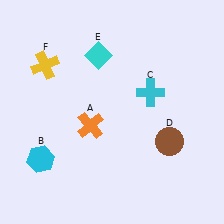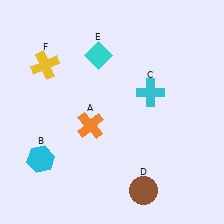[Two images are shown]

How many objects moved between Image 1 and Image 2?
1 object moved between the two images.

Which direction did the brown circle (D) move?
The brown circle (D) moved down.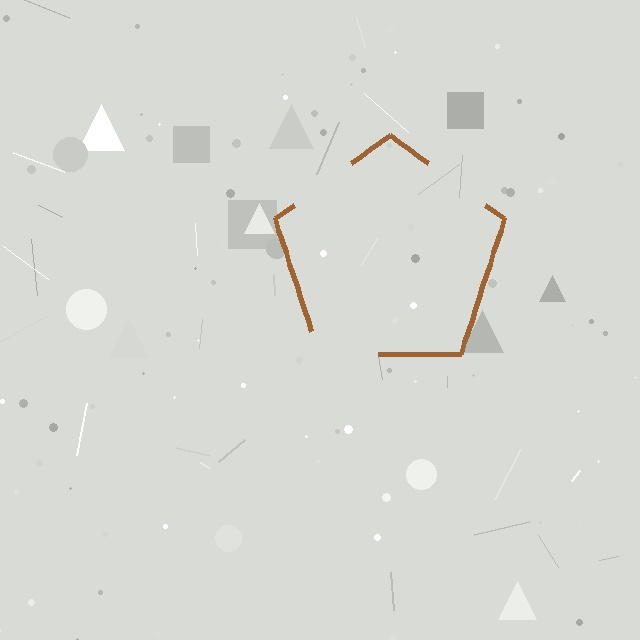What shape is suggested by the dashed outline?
The dashed outline suggests a pentagon.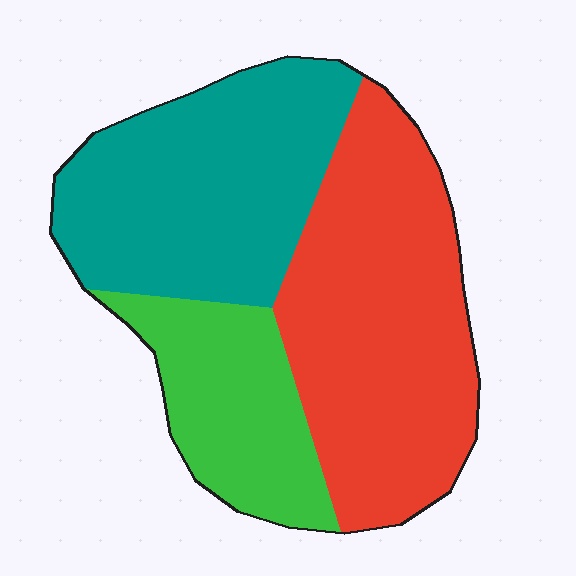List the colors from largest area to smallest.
From largest to smallest: red, teal, green.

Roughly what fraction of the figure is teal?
Teal covers 36% of the figure.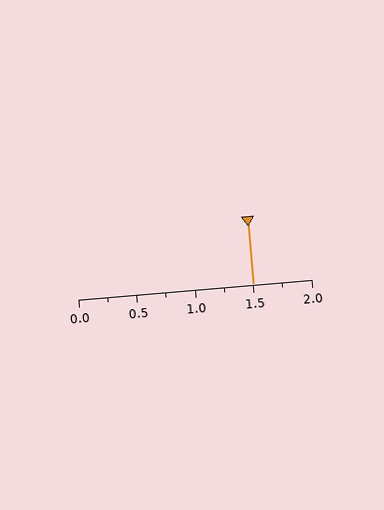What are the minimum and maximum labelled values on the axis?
The axis runs from 0.0 to 2.0.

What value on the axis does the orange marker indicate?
The marker indicates approximately 1.5.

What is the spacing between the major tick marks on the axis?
The major ticks are spaced 0.5 apart.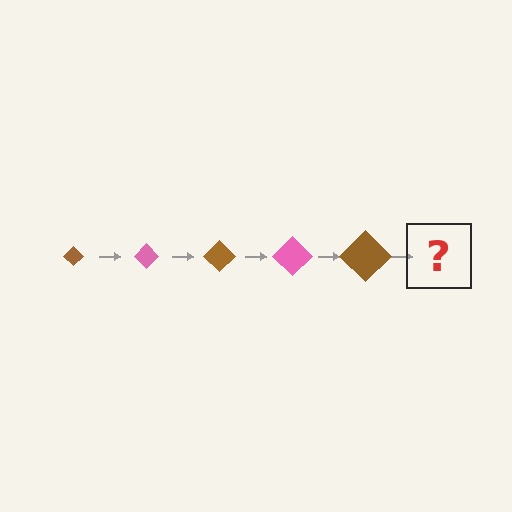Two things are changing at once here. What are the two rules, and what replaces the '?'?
The two rules are that the diamond grows larger each step and the color cycles through brown and pink. The '?' should be a pink diamond, larger than the previous one.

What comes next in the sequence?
The next element should be a pink diamond, larger than the previous one.